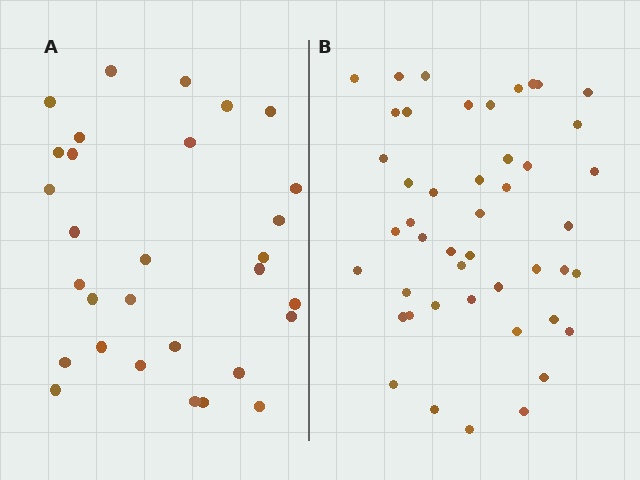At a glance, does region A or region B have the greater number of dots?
Region B (the right region) has more dots.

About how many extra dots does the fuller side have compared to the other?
Region B has approximately 15 more dots than region A.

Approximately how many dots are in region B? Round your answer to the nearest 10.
About 50 dots. (The exact count is 46, which rounds to 50.)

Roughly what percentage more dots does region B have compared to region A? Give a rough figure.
About 55% more.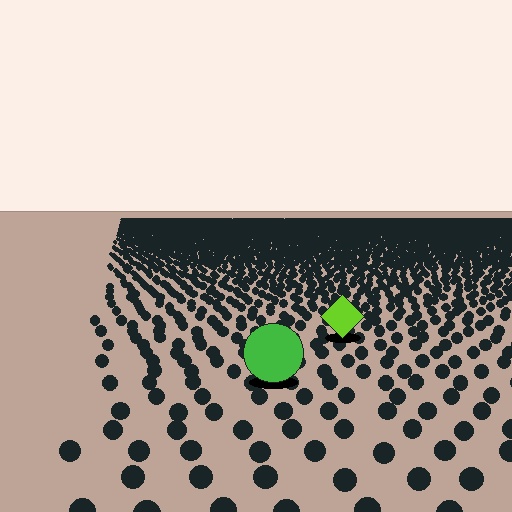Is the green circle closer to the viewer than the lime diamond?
Yes. The green circle is closer — you can tell from the texture gradient: the ground texture is coarser near it.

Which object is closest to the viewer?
The green circle is closest. The texture marks near it are larger and more spread out.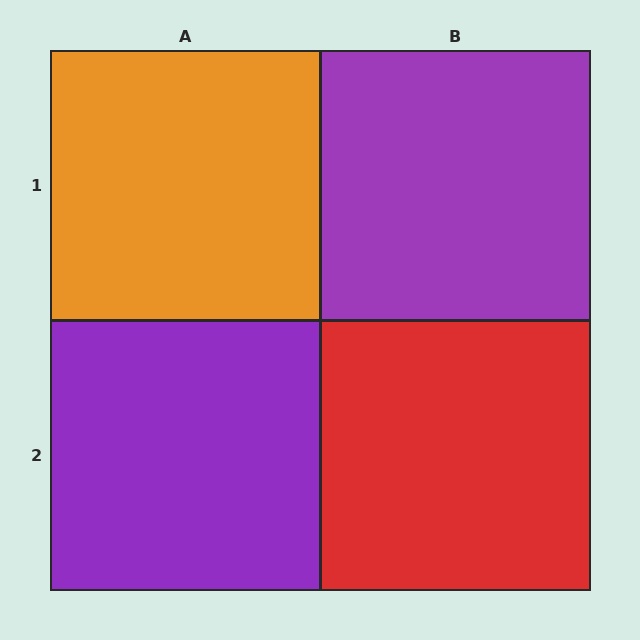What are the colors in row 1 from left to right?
Orange, purple.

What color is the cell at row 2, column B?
Red.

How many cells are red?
1 cell is red.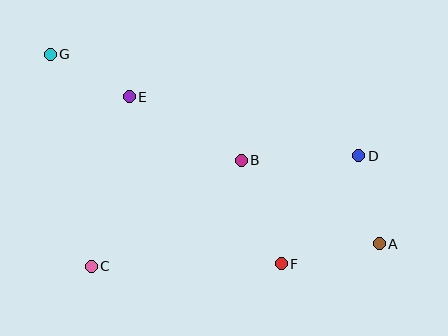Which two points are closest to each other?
Points E and G are closest to each other.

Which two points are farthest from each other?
Points A and G are farthest from each other.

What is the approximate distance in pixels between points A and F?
The distance between A and F is approximately 100 pixels.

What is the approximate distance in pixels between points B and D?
The distance between B and D is approximately 118 pixels.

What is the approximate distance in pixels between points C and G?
The distance between C and G is approximately 216 pixels.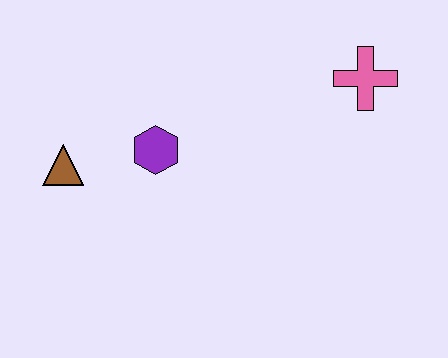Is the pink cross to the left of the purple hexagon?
No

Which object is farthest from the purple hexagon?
The pink cross is farthest from the purple hexagon.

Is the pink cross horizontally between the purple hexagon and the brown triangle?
No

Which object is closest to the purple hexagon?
The brown triangle is closest to the purple hexagon.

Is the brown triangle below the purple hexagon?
Yes